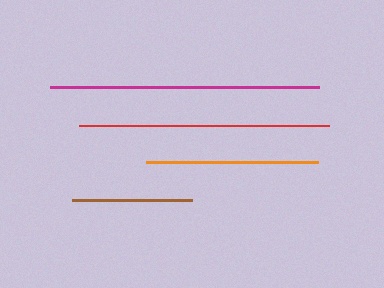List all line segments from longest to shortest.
From longest to shortest: magenta, red, orange, brown.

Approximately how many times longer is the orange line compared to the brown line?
The orange line is approximately 1.4 times the length of the brown line.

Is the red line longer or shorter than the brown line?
The red line is longer than the brown line.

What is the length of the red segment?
The red segment is approximately 250 pixels long.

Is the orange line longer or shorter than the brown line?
The orange line is longer than the brown line.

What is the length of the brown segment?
The brown segment is approximately 120 pixels long.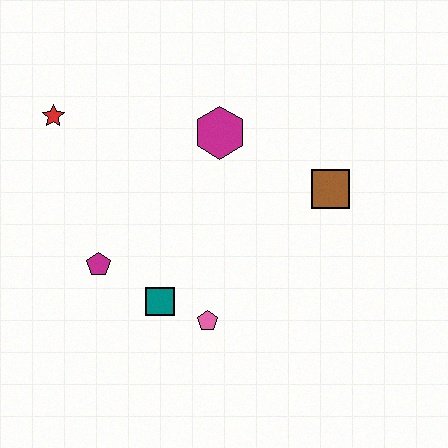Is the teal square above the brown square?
No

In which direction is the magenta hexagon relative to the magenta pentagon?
The magenta hexagon is above the magenta pentagon.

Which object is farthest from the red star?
The brown square is farthest from the red star.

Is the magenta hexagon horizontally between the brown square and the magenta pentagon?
Yes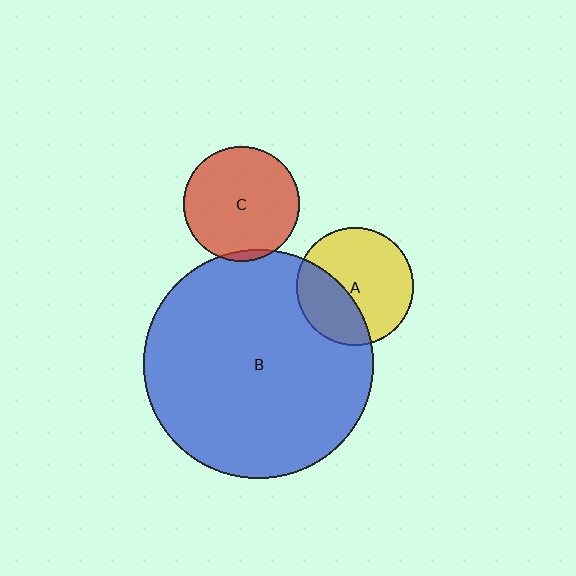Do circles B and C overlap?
Yes.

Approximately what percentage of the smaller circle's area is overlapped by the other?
Approximately 5%.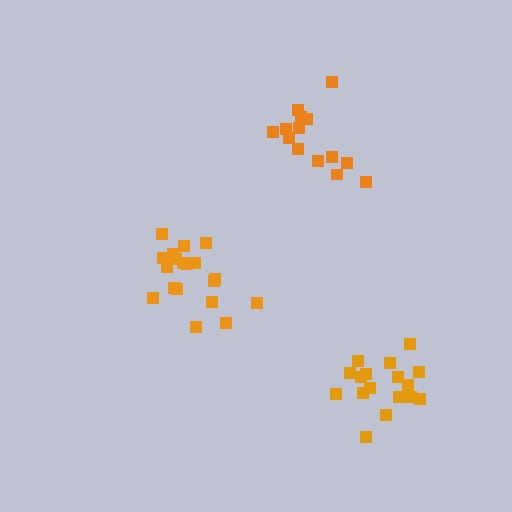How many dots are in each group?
Group 1: 14 dots, Group 2: 19 dots, Group 3: 17 dots (50 total).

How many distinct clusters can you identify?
There are 3 distinct clusters.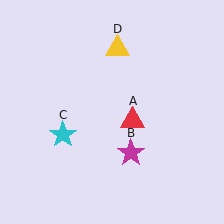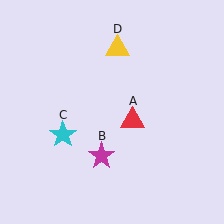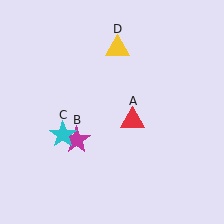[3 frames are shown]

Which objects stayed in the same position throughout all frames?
Red triangle (object A) and cyan star (object C) and yellow triangle (object D) remained stationary.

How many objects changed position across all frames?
1 object changed position: magenta star (object B).